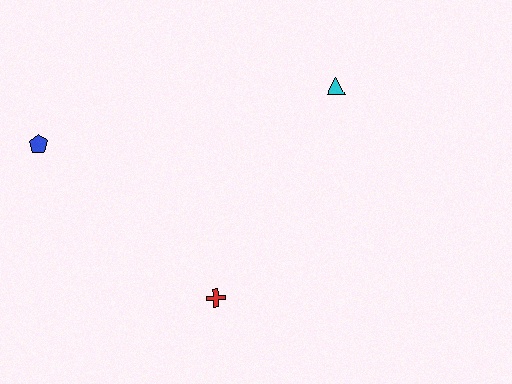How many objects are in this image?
There are 3 objects.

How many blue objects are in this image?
There is 1 blue object.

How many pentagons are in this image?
There is 1 pentagon.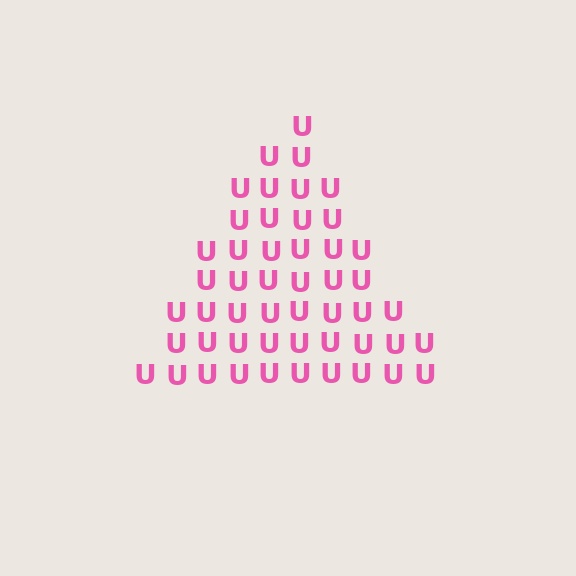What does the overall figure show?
The overall figure shows a triangle.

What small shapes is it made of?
It is made of small letter U's.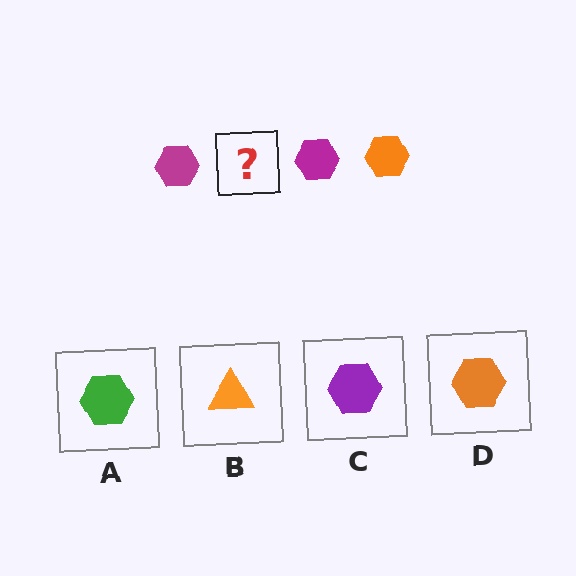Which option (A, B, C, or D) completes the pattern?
D.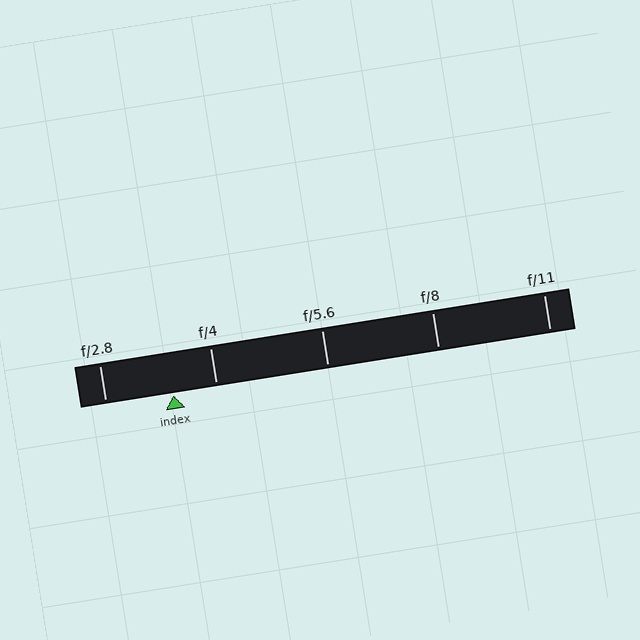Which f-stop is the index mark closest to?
The index mark is closest to f/4.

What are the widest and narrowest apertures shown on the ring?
The widest aperture shown is f/2.8 and the narrowest is f/11.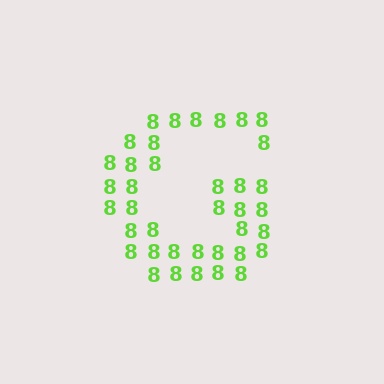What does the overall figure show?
The overall figure shows the letter G.